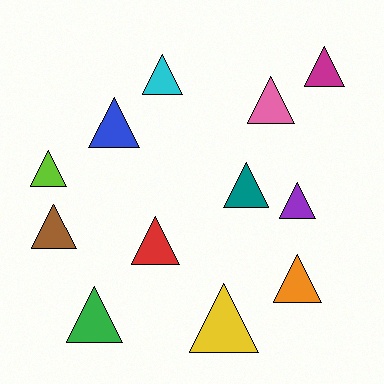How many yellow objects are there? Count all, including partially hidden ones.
There is 1 yellow object.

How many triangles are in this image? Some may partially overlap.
There are 12 triangles.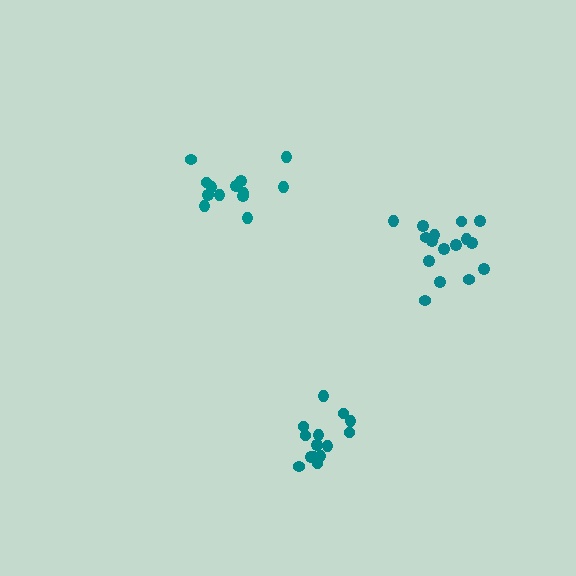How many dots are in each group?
Group 1: 14 dots, Group 2: 13 dots, Group 3: 16 dots (43 total).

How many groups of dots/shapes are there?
There are 3 groups.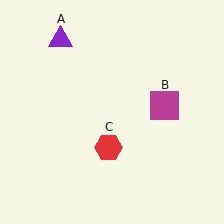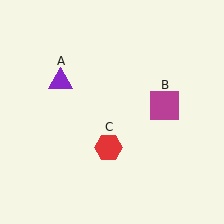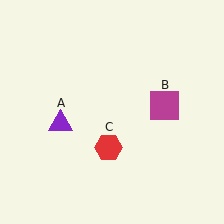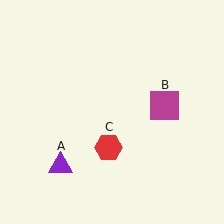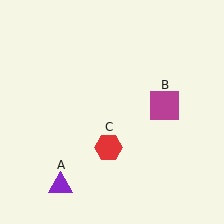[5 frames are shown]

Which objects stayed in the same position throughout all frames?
Magenta square (object B) and red hexagon (object C) remained stationary.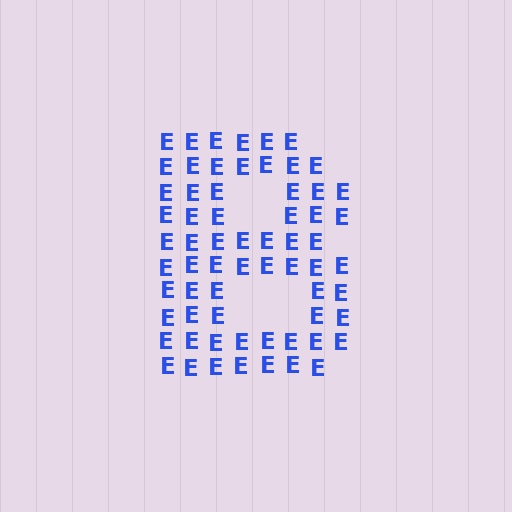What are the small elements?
The small elements are letter E's.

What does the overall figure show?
The overall figure shows the letter B.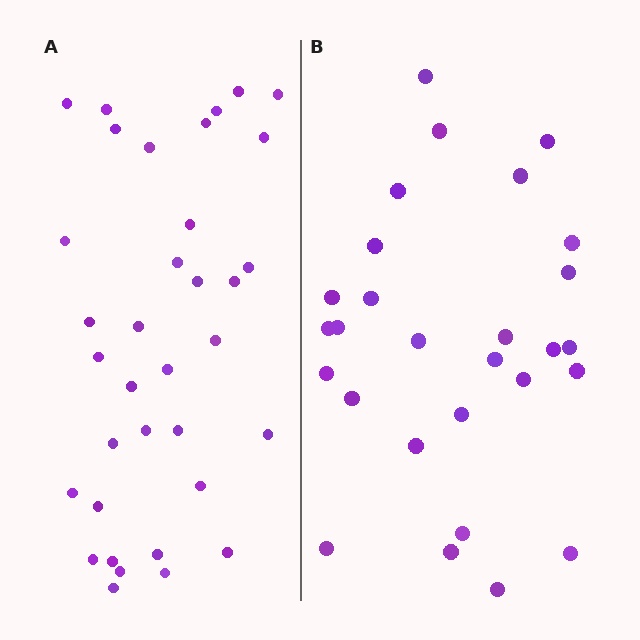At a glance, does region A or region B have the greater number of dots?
Region A (the left region) has more dots.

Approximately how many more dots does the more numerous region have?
Region A has roughly 8 or so more dots than region B.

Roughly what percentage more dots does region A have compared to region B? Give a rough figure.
About 25% more.